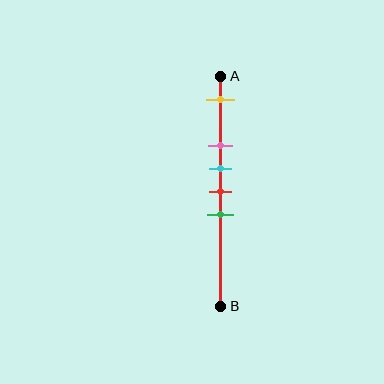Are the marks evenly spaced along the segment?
No, the marks are not evenly spaced.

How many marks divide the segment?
There are 5 marks dividing the segment.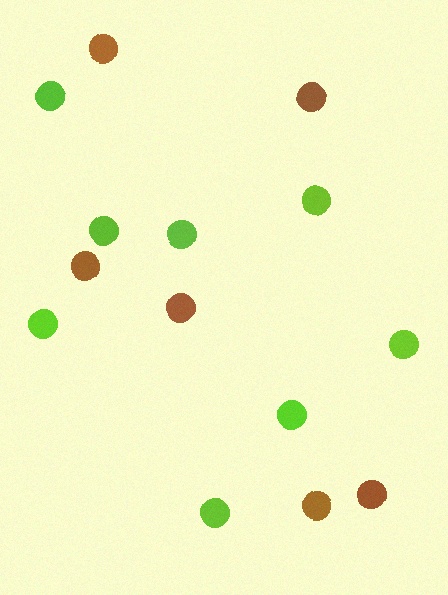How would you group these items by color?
There are 2 groups: one group of brown circles (6) and one group of lime circles (8).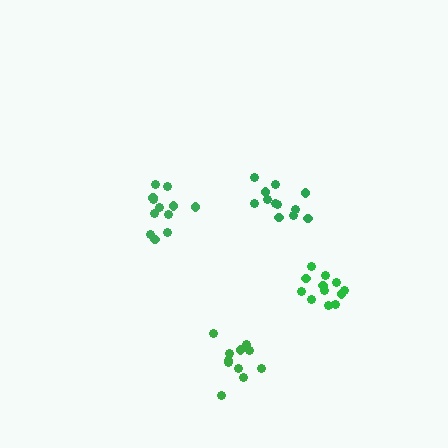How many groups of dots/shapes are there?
There are 4 groups.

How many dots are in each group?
Group 1: 12 dots, Group 2: 12 dots, Group 3: 12 dots, Group 4: 11 dots (47 total).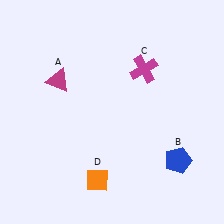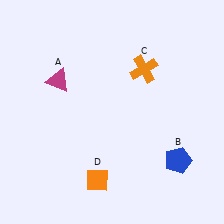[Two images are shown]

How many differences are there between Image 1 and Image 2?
There is 1 difference between the two images.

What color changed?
The cross (C) changed from magenta in Image 1 to orange in Image 2.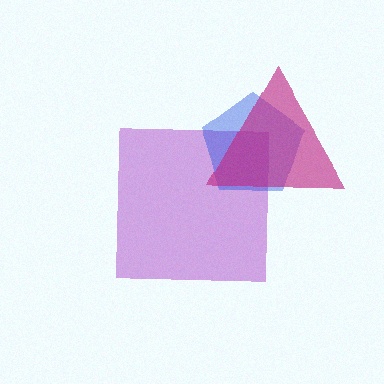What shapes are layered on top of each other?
The layered shapes are: a purple square, a blue pentagon, a magenta triangle.